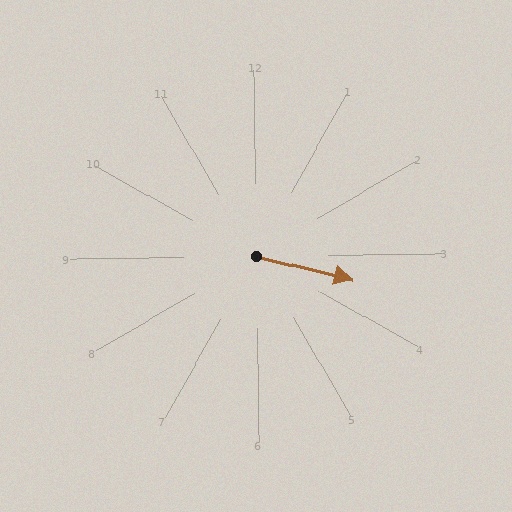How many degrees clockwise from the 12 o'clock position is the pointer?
Approximately 104 degrees.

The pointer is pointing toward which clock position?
Roughly 3 o'clock.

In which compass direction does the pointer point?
East.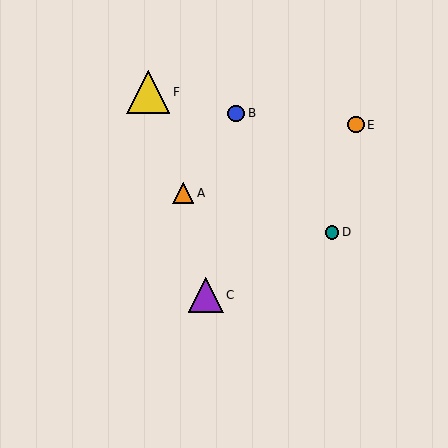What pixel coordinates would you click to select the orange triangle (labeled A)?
Click at (183, 193) to select the orange triangle A.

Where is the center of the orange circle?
The center of the orange circle is at (356, 125).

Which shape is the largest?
The yellow triangle (labeled F) is the largest.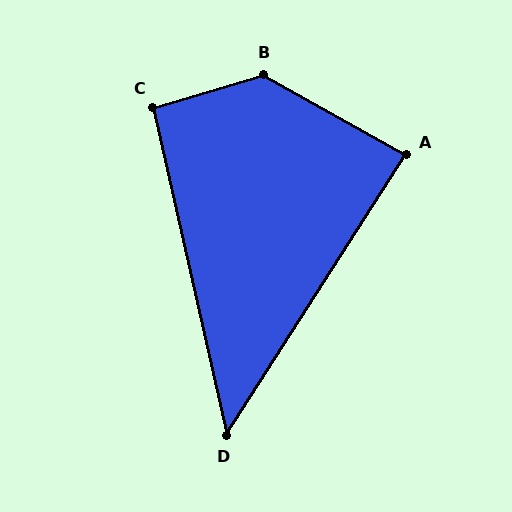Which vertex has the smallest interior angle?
D, at approximately 46 degrees.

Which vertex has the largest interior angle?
B, at approximately 134 degrees.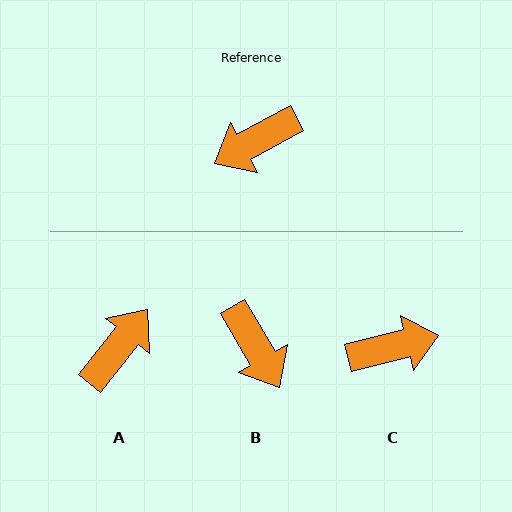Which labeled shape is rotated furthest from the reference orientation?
C, about 165 degrees away.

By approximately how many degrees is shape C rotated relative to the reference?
Approximately 165 degrees counter-clockwise.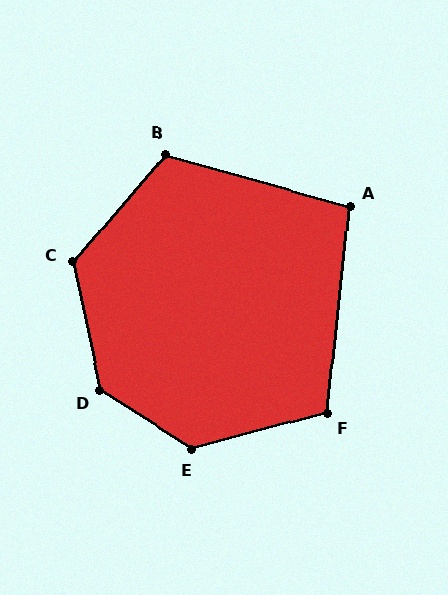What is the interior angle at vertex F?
Approximately 111 degrees (obtuse).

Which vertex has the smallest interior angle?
A, at approximately 100 degrees.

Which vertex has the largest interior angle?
D, at approximately 134 degrees.